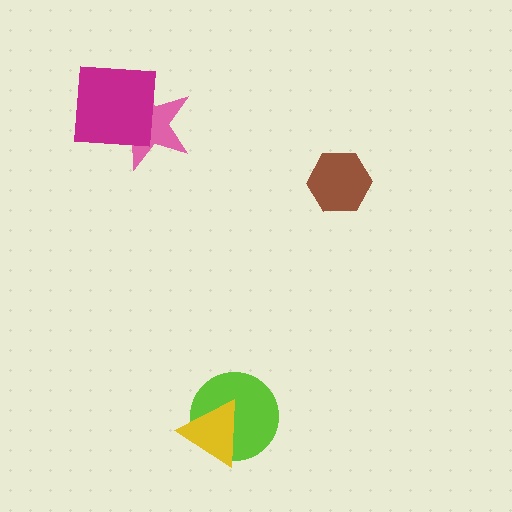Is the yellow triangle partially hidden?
No, no other shape covers it.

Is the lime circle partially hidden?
Yes, it is partially covered by another shape.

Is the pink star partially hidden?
Yes, it is partially covered by another shape.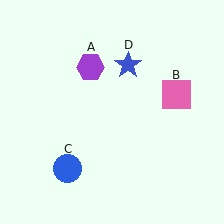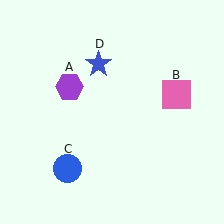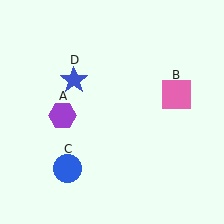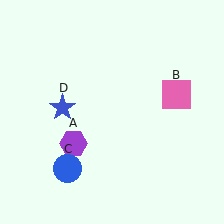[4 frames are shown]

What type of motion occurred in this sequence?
The purple hexagon (object A), blue star (object D) rotated counterclockwise around the center of the scene.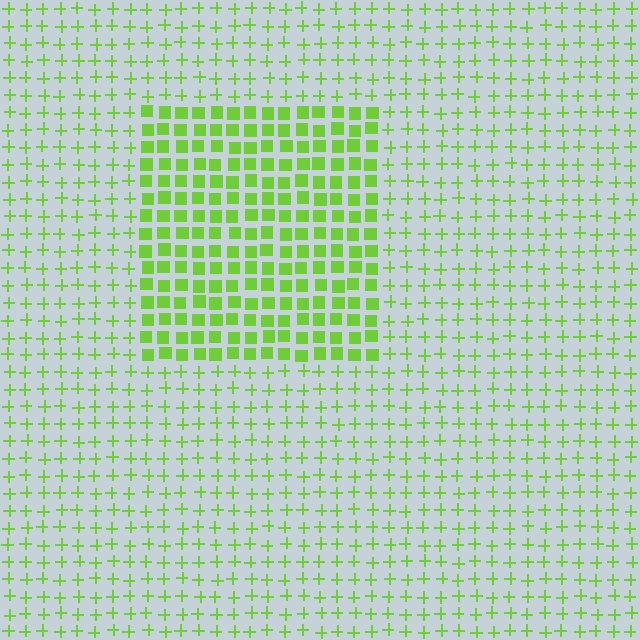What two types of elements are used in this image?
The image uses squares inside the rectangle region and plus signs outside it.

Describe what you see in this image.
The image is filled with small lime elements arranged in a uniform grid. A rectangle-shaped region contains squares, while the surrounding area contains plus signs. The boundary is defined purely by the change in element shape.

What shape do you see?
I see a rectangle.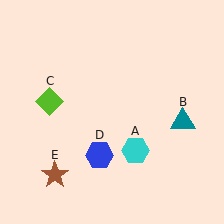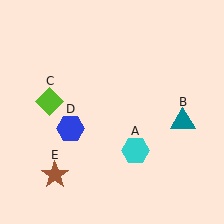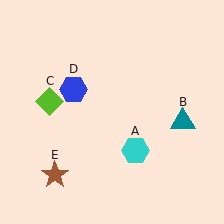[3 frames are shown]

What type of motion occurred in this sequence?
The blue hexagon (object D) rotated clockwise around the center of the scene.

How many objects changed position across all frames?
1 object changed position: blue hexagon (object D).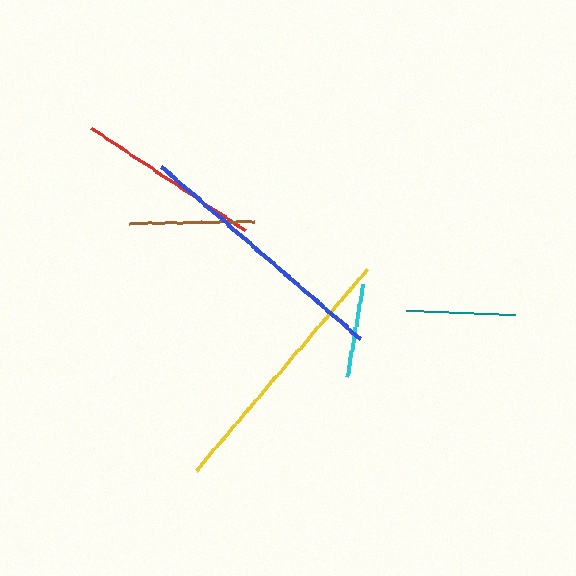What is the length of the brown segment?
The brown segment is approximately 124 pixels long.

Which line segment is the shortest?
The cyan line is the shortest at approximately 94 pixels.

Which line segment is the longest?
The blue line is the longest at approximately 264 pixels.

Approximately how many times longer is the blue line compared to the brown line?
The blue line is approximately 2.1 times the length of the brown line.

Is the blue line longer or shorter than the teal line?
The blue line is longer than the teal line.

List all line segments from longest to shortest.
From longest to shortest: blue, yellow, red, brown, teal, cyan.